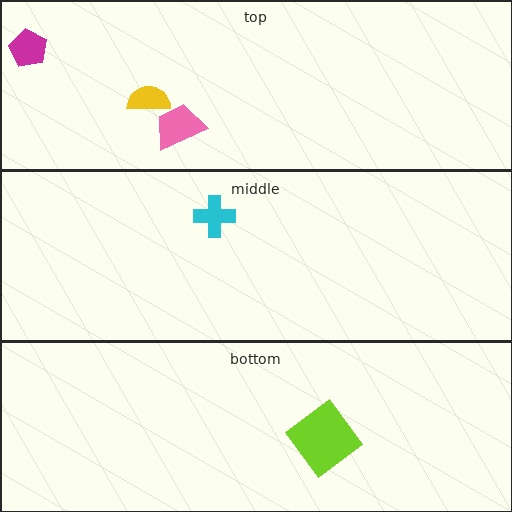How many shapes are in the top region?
3.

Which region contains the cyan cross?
The middle region.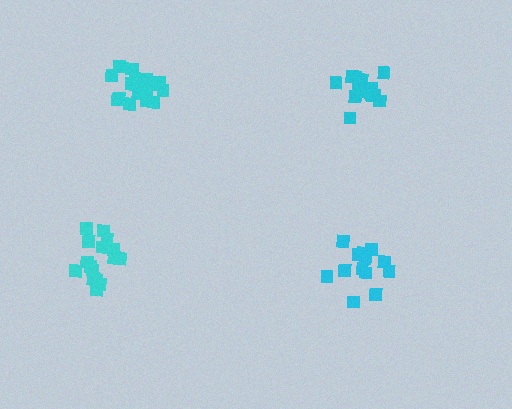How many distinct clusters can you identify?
There are 4 distinct clusters.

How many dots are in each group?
Group 1: 14 dots, Group 2: 17 dots, Group 3: 16 dots, Group 4: 20 dots (67 total).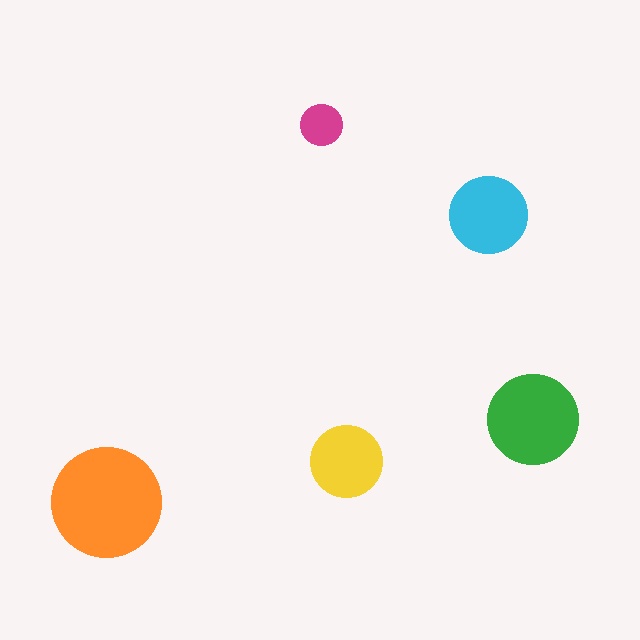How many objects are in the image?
There are 5 objects in the image.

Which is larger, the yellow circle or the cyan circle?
The cyan one.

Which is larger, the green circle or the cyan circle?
The green one.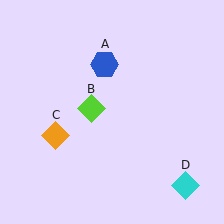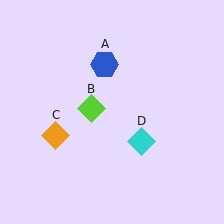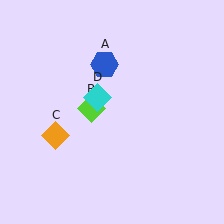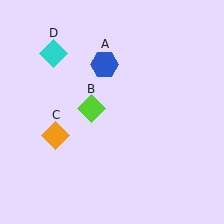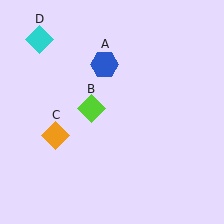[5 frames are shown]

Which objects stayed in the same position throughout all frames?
Blue hexagon (object A) and lime diamond (object B) and orange diamond (object C) remained stationary.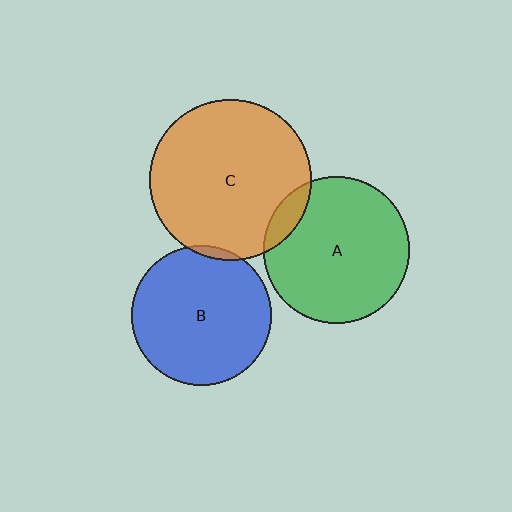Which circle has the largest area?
Circle C (orange).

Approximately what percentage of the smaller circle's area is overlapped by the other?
Approximately 10%.